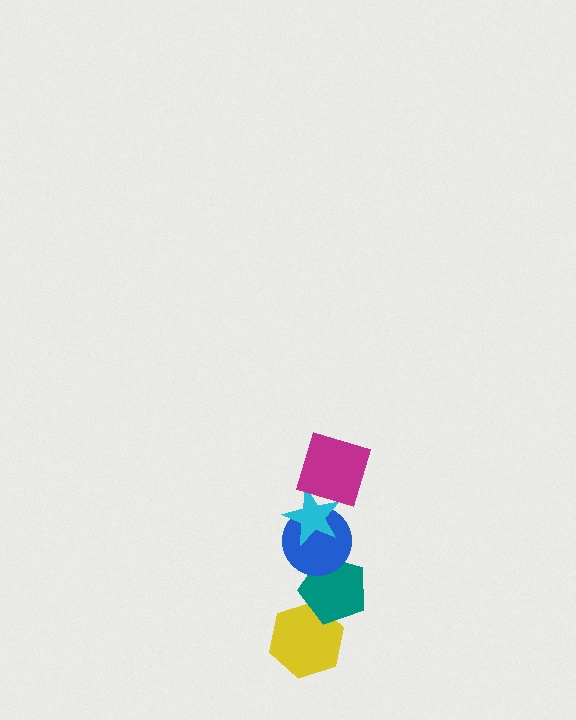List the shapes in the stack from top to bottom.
From top to bottom: the magenta square, the cyan star, the blue circle, the teal pentagon, the yellow hexagon.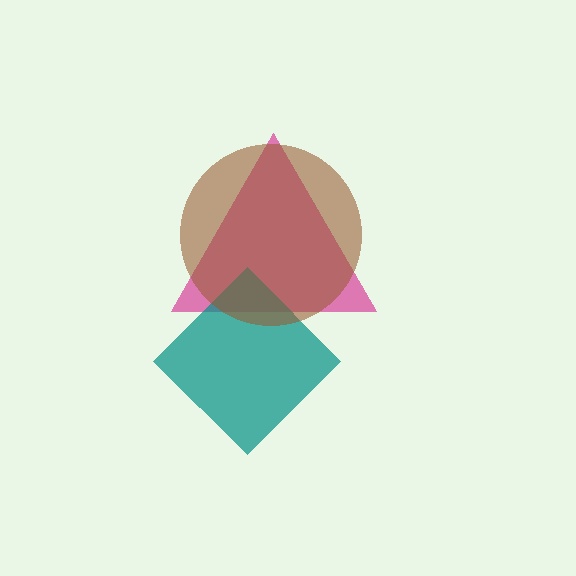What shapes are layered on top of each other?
The layered shapes are: a magenta triangle, a teal diamond, a brown circle.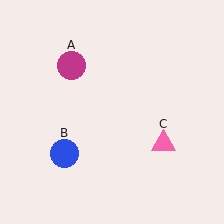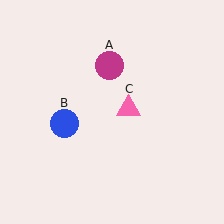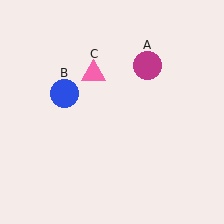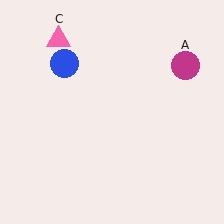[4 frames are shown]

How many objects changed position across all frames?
3 objects changed position: magenta circle (object A), blue circle (object B), pink triangle (object C).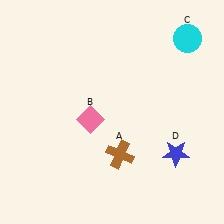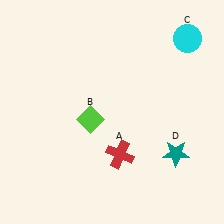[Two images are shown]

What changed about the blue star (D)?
In Image 1, D is blue. In Image 2, it changed to teal.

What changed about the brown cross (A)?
In Image 1, A is brown. In Image 2, it changed to red.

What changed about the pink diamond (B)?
In Image 1, B is pink. In Image 2, it changed to lime.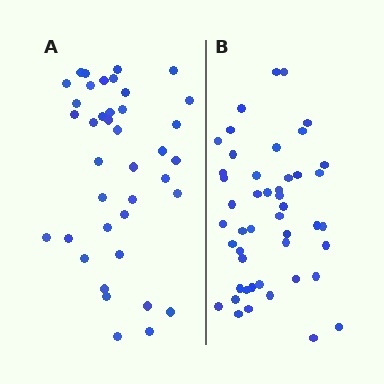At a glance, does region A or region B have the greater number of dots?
Region B (the right region) has more dots.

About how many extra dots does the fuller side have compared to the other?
Region B has roughly 8 or so more dots than region A.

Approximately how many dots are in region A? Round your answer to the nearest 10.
About 40 dots. (The exact count is 39, which rounds to 40.)